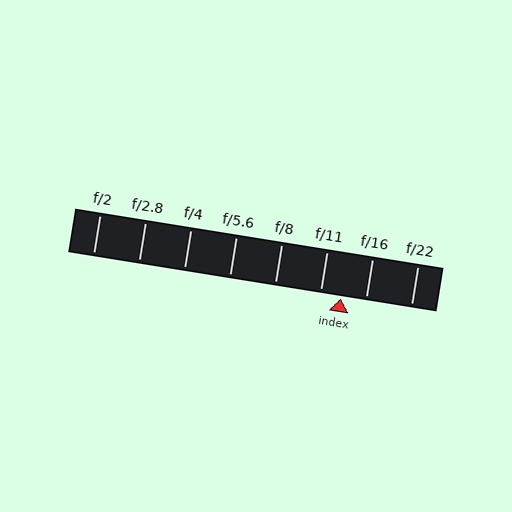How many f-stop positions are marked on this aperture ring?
There are 8 f-stop positions marked.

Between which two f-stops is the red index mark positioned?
The index mark is between f/11 and f/16.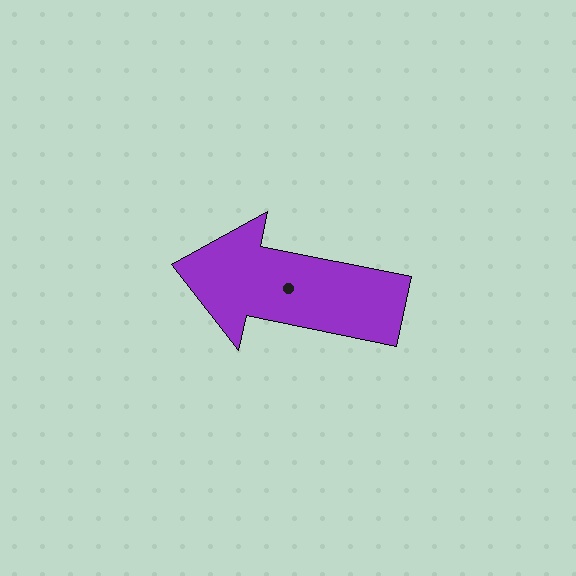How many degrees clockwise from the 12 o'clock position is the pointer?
Approximately 282 degrees.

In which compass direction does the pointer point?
West.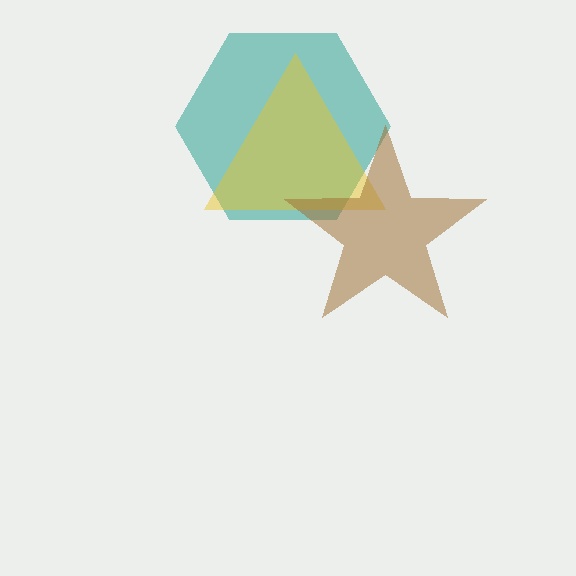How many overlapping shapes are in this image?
There are 3 overlapping shapes in the image.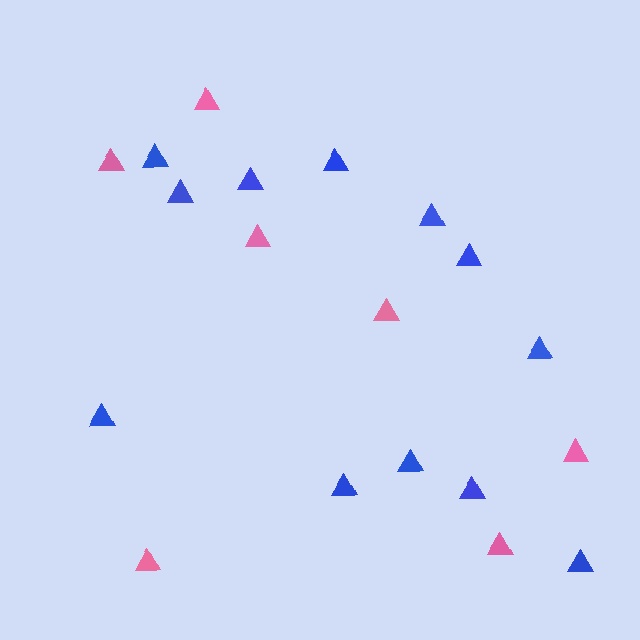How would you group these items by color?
There are 2 groups: one group of pink triangles (7) and one group of blue triangles (12).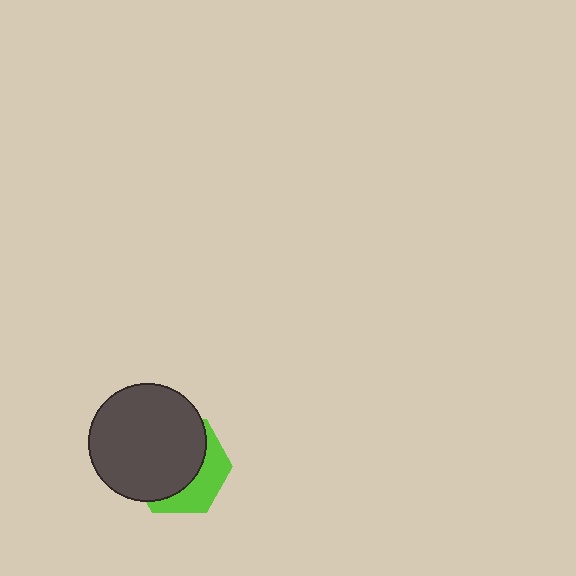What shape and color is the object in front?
The object in front is a dark gray circle.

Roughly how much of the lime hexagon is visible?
A small part of it is visible (roughly 35%).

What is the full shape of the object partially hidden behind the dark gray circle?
The partially hidden object is a lime hexagon.